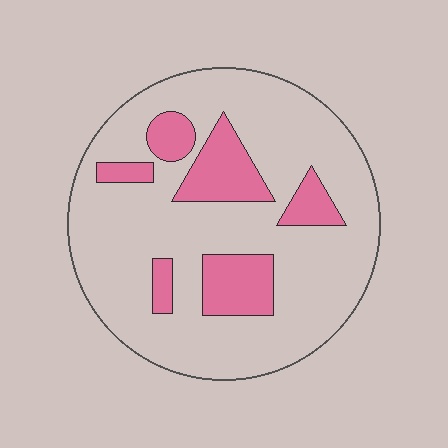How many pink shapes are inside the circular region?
6.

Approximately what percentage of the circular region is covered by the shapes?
Approximately 20%.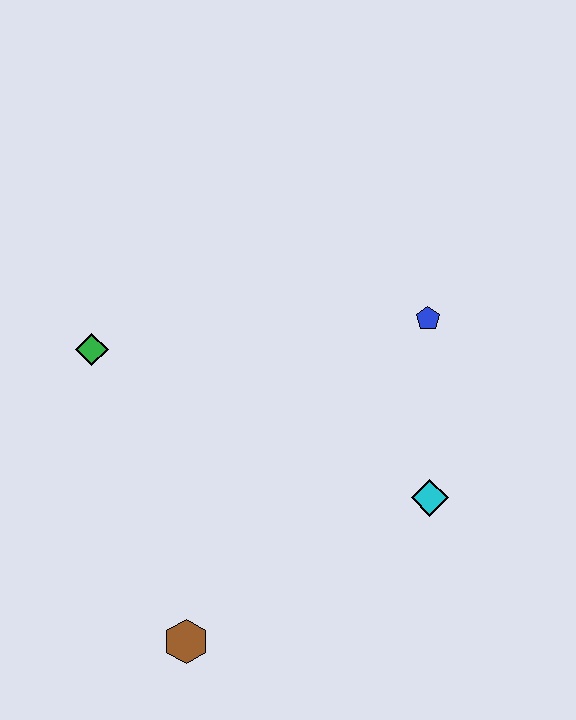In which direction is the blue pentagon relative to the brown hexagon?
The blue pentagon is above the brown hexagon.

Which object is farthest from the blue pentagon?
The brown hexagon is farthest from the blue pentagon.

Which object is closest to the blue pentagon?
The cyan diamond is closest to the blue pentagon.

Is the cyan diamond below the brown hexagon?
No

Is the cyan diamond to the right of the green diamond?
Yes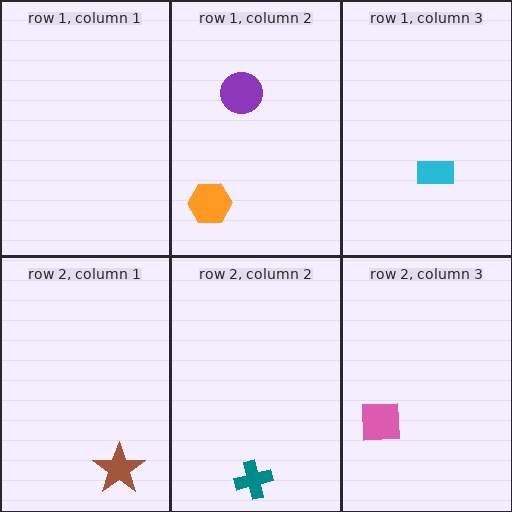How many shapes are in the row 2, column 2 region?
1.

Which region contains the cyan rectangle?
The row 1, column 3 region.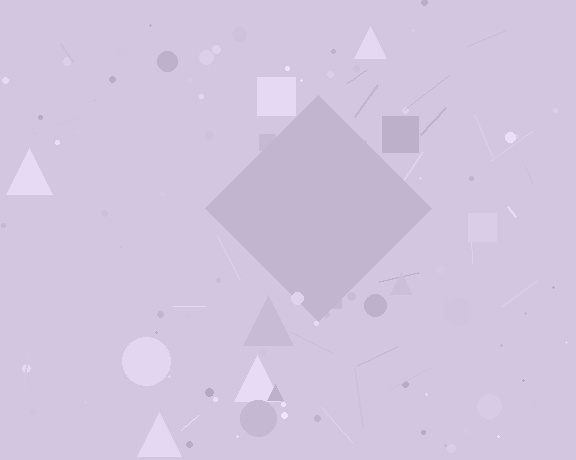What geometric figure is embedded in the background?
A diamond is embedded in the background.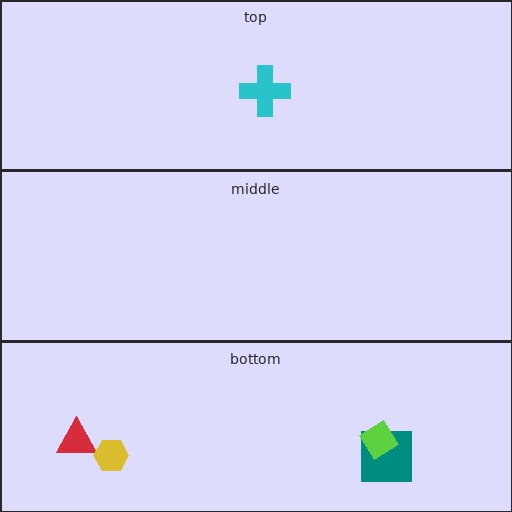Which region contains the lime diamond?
The bottom region.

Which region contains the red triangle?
The bottom region.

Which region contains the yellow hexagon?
The bottom region.